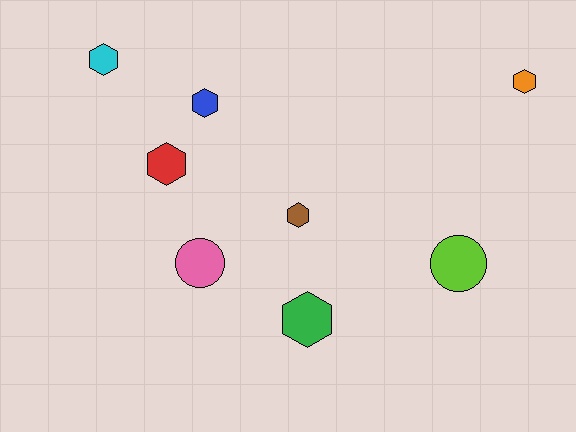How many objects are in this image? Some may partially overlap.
There are 8 objects.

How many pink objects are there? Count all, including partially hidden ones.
There is 1 pink object.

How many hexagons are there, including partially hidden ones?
There are 6 hexagons.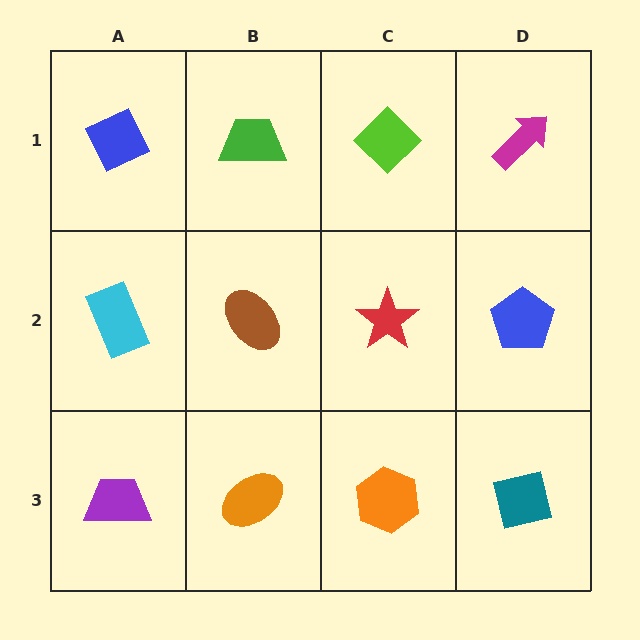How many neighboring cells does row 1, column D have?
2.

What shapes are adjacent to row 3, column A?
A cyan rectangle (row 2, column A), an orange ellipse (row 3, column B).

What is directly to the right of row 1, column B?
A lime diamond.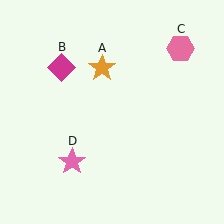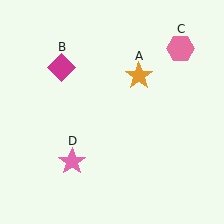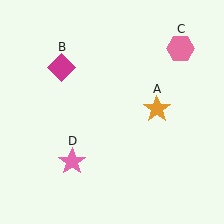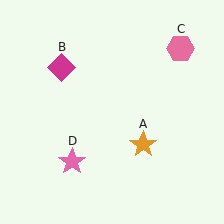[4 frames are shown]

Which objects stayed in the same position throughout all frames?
Magenta diamond (object B) and pink hexagon (object C) and pink star (object D) remained stationary.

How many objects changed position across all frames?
1 object changed position: orange star (object A).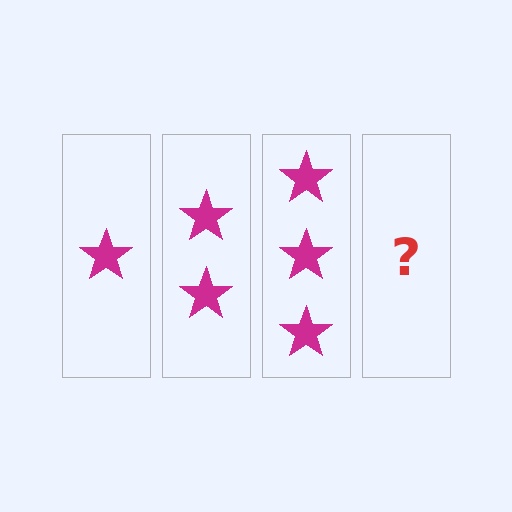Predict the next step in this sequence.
The next step is 4 stars.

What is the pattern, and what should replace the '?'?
The pattern is that each step adds one more star. The '?' should be 4 stars.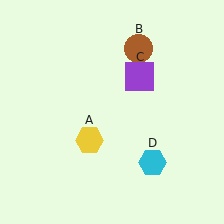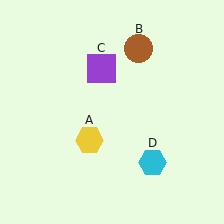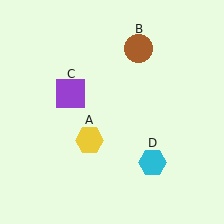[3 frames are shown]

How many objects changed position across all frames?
1 object changed position: purple square (object C).